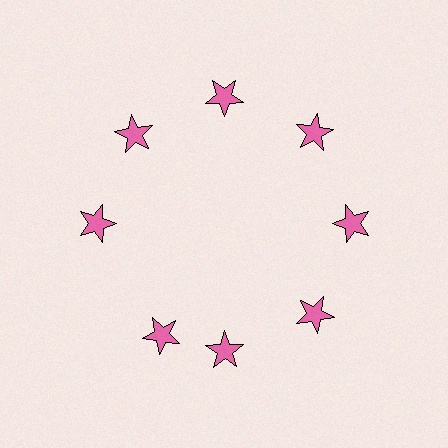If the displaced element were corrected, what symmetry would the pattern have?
It would have 8-fold rotational symmetry — the pattern would map onto itself every 45 degrees.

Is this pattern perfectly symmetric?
No. The 8 pink stars are arranged in a ring, but one element near the 8 o'clock position is rotated out of alignment along the ring, breaking the 8-fold rotational symmetry.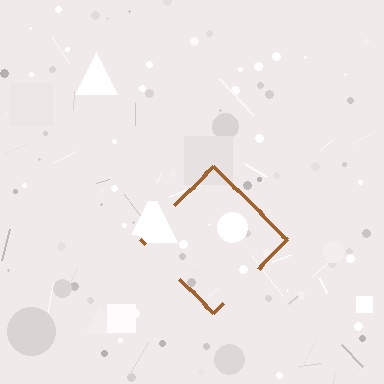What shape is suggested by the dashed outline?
The dashed outline suggests a diamond.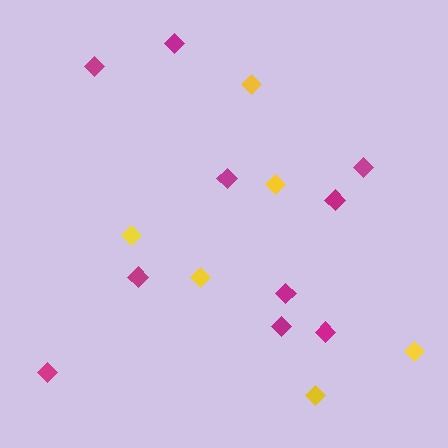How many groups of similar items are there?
There are 2 groups: one group of yellow diamonds (6) and one group of magenta diamonds (10).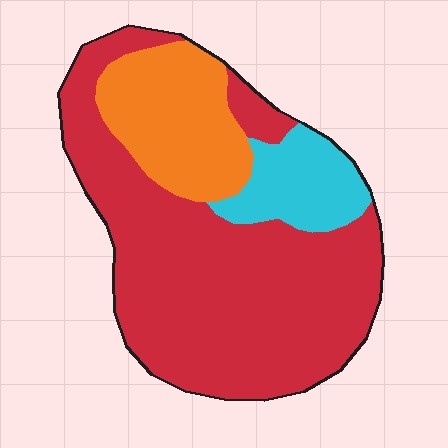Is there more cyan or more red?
Red.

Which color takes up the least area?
Cyan, at roughly 15%.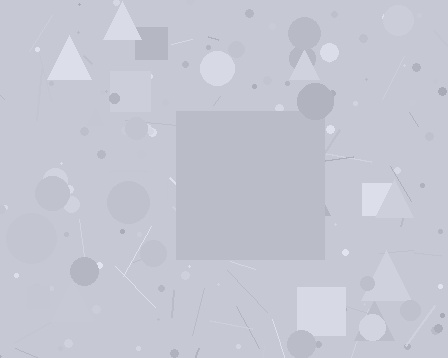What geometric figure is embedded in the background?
A square is embedded in the background.